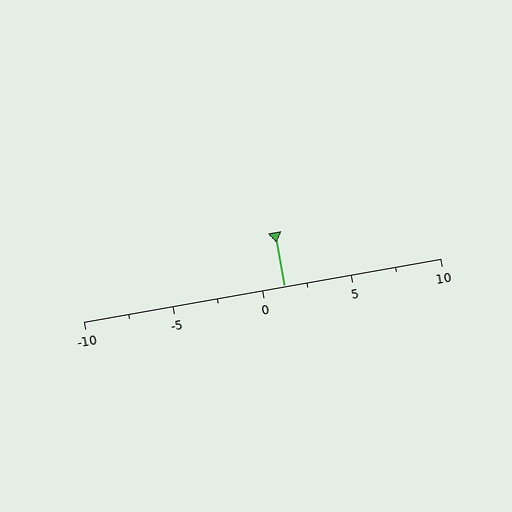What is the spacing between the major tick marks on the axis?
The major ticks are spaced 5 apart.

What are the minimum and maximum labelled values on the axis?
The axis runs from -10 to 10.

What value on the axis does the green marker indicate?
The marker indicates approximately 1.2.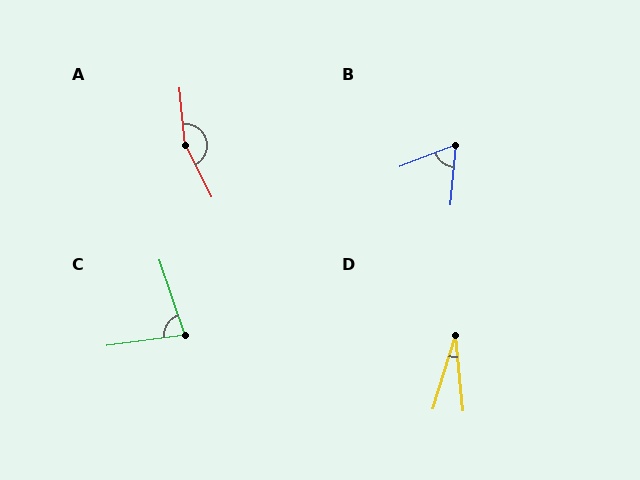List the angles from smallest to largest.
D (23°), B (64°), C (79°), A (159°).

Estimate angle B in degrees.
Approximately 64 degrees.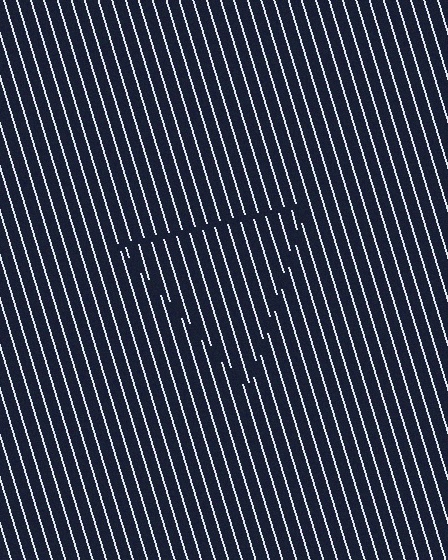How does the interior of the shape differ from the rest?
The interior of the shape contains the same grating, shifted by half a period — the contour is defined by the phase discontinuity where line-ends from the inner and outer gratings abut.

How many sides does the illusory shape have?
3 sides — the line-ends trace a triangle.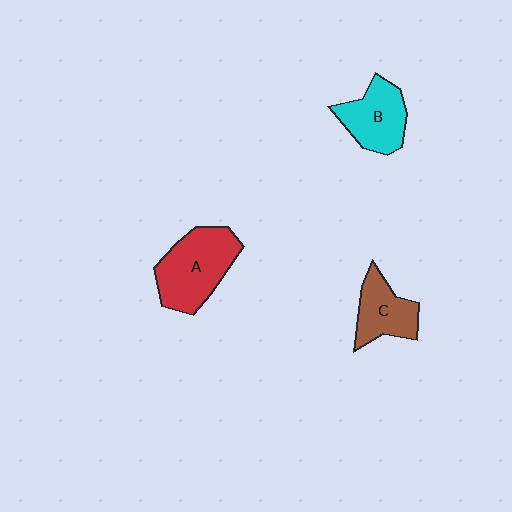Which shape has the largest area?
Shape A (red).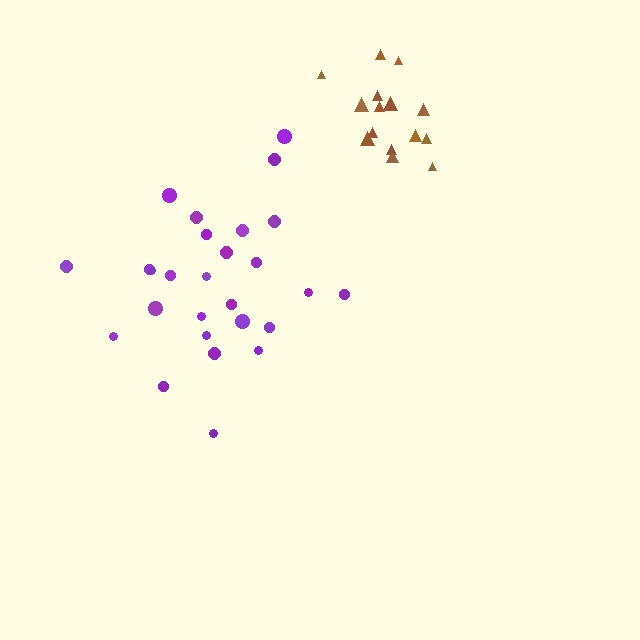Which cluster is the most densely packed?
Brown.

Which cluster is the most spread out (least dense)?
Purple.